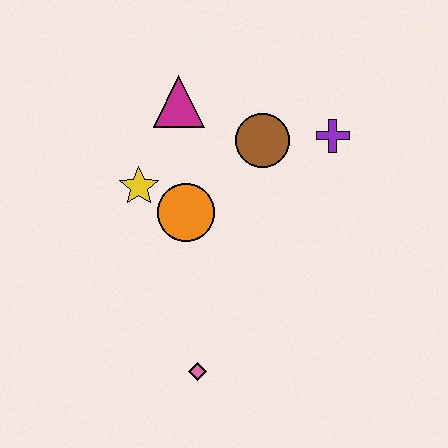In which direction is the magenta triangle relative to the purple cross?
The magenta triangle is to the left of the purple cross.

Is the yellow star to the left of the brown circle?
Yes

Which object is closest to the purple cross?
The brown circle is closest to the purple cross.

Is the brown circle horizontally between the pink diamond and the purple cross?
Yes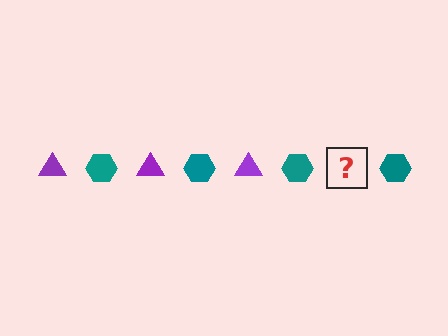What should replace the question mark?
The question mark should be replaced with a purple triangle.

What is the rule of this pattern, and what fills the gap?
The rule is that the pattern alternates between purple triangle and teal hexagon. The gap should be filled with a purple triangle.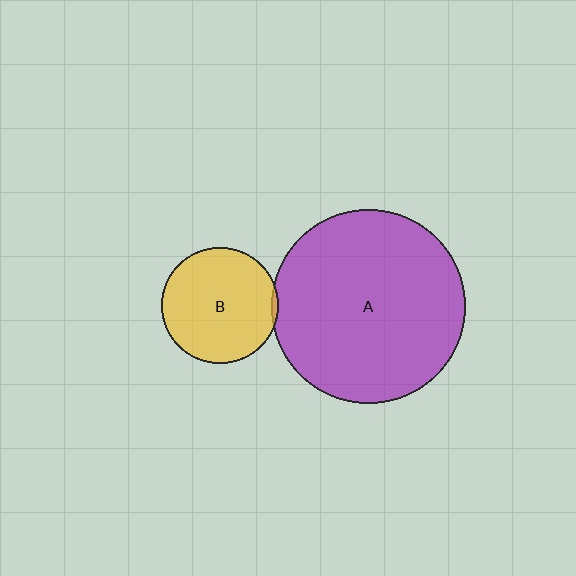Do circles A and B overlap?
Yes.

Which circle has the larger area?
Circle A (purple).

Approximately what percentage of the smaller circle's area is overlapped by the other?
Approximately 5%.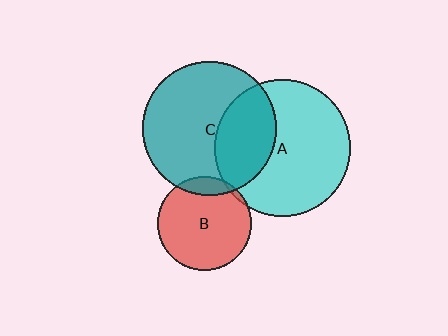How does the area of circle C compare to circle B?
Approximately 2.0 times.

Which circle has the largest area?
Circle A (cyan).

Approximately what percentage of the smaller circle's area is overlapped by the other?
Approximately 10%.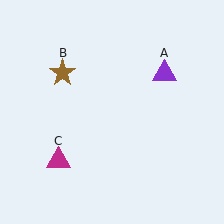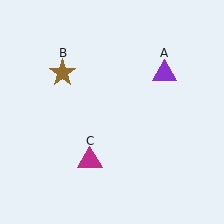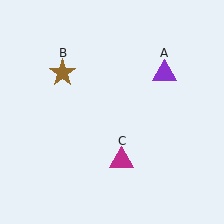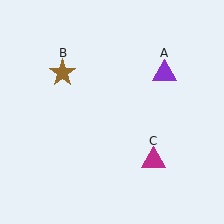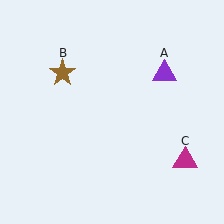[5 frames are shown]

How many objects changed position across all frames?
1 object changed position: magenta triangle (object C).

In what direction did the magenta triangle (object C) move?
The magenta triangle (object C) moved right.